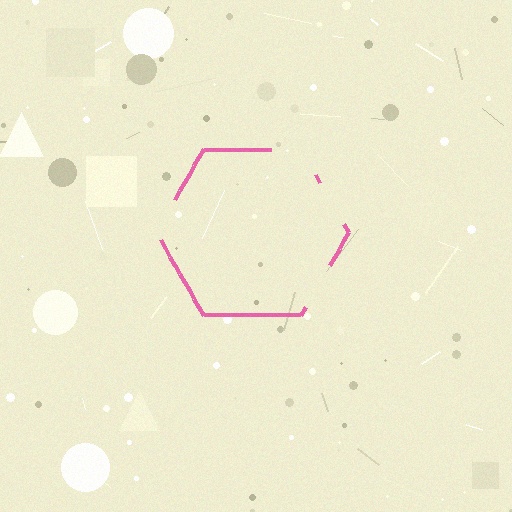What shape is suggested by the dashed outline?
The dashed outline suggests a hexagon.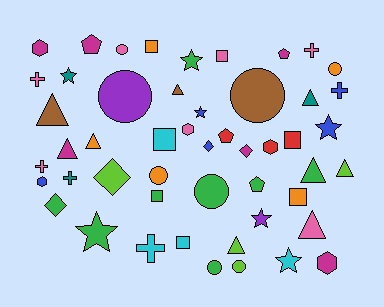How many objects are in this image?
There are 50 objects.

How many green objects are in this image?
There are 8 green objects.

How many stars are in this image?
There are 7 stars.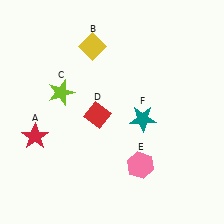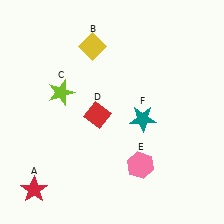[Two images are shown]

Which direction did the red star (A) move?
The red star (A) moved down.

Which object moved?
The red star (A) moved down.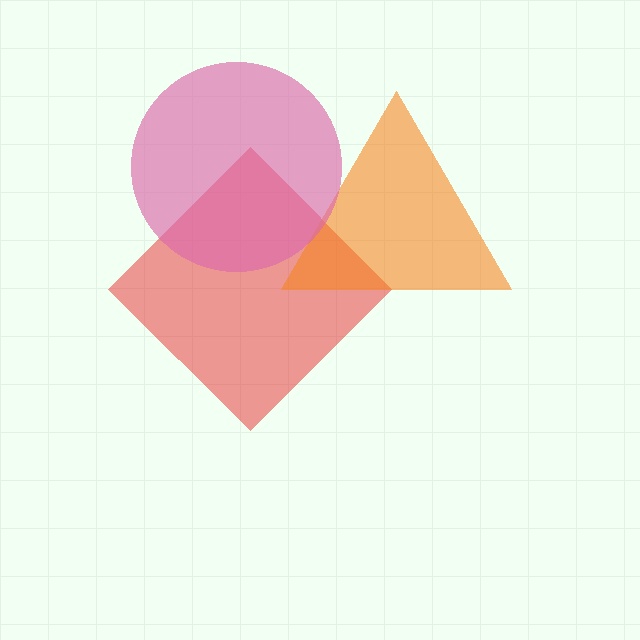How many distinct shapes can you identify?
There are 3 distinct shapes: a red diamond, an orange triangle, a pink circle.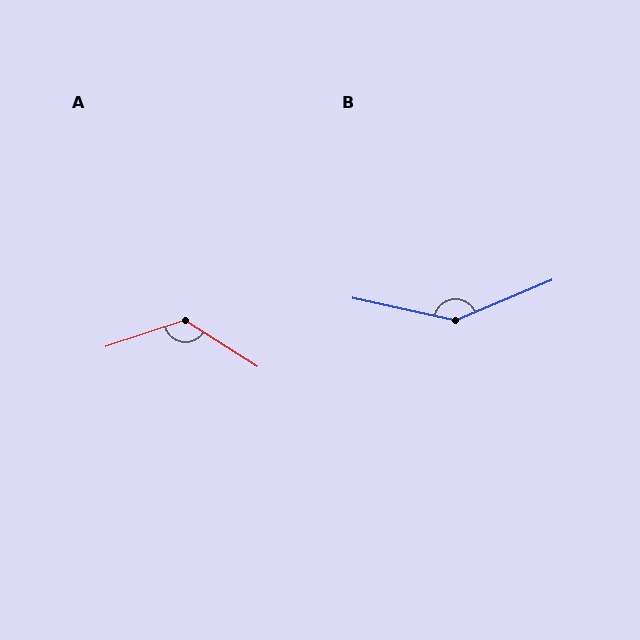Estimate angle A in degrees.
Approximately 129 degrees.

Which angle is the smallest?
A, at approximately 129 degrees.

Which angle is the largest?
B, at approximately 145 degrees.